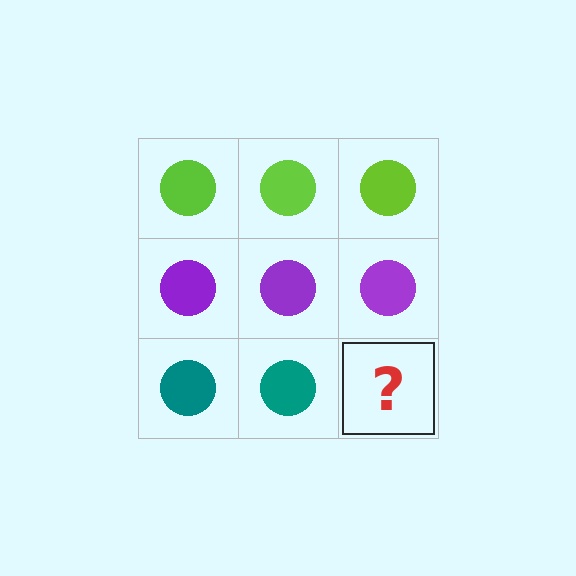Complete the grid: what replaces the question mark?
The question mark should be replaced with a teal circle.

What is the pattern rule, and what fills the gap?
The rule is that each row has a consistent color. The gap should be filled with a teal circle.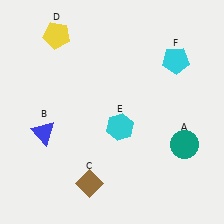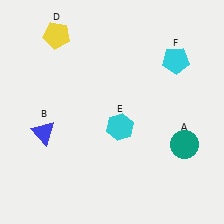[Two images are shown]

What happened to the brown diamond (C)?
The brown diamond (C) was removed in Image 2. It was in the bottom-left area of Image 1.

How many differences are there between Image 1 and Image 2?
There is 1 difference between the two images.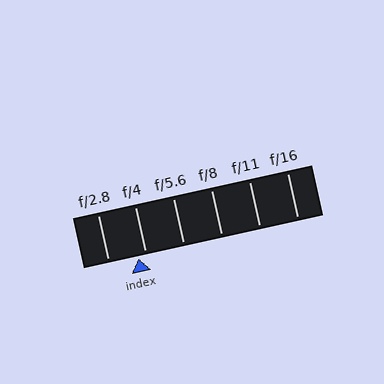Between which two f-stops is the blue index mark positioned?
The index mark is between f/2.8 and f/4.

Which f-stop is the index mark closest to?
The index mark is closest to f/4.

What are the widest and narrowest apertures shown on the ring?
The widest aperture shown is f/2.8 and the narrowest is f/16.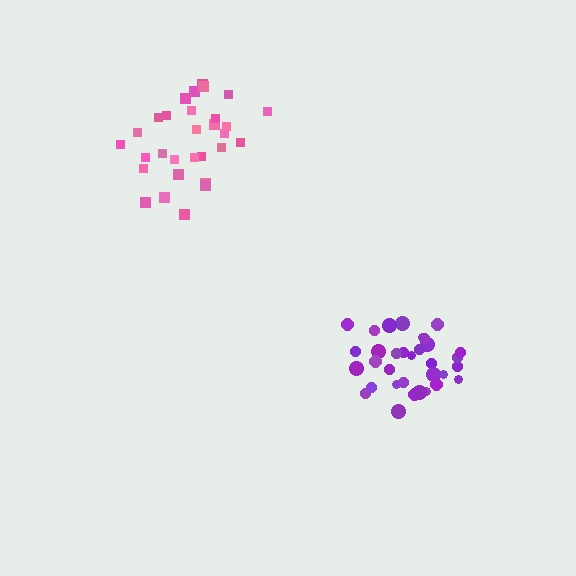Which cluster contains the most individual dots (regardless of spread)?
Purple (33).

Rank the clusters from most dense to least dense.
purple, pink.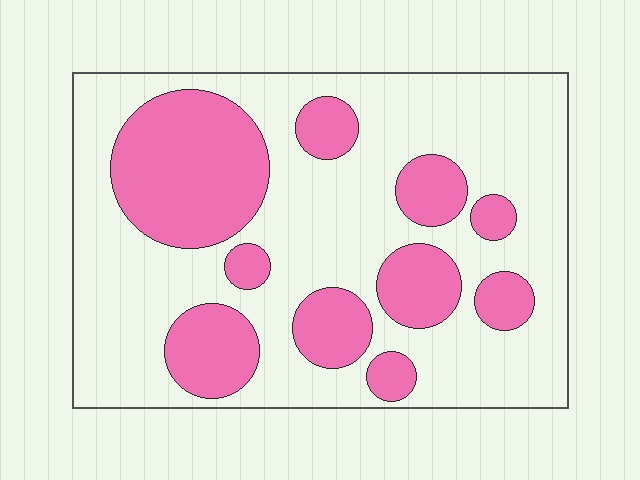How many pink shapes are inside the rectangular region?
10.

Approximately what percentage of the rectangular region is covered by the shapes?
Approximately 30%.